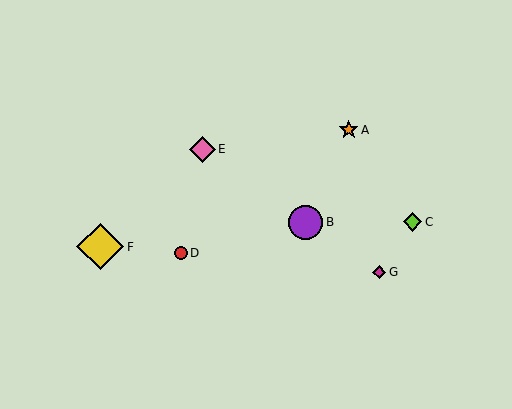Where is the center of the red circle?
The center of the red circle is at (181, 253).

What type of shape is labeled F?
Shape F is a yellow diamond.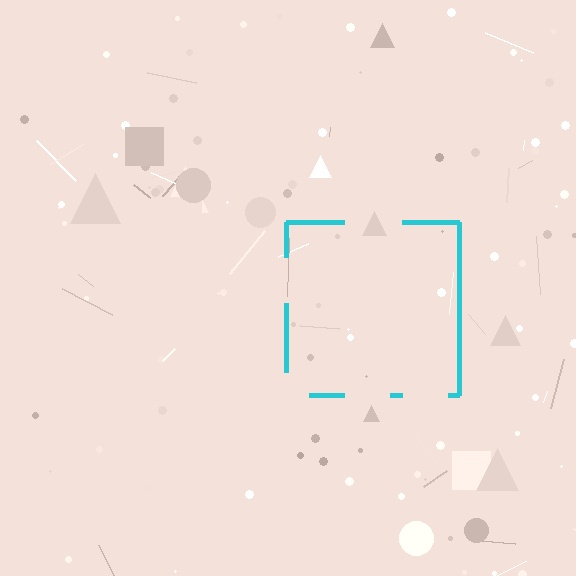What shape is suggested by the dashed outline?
The dashed outline suggests a square.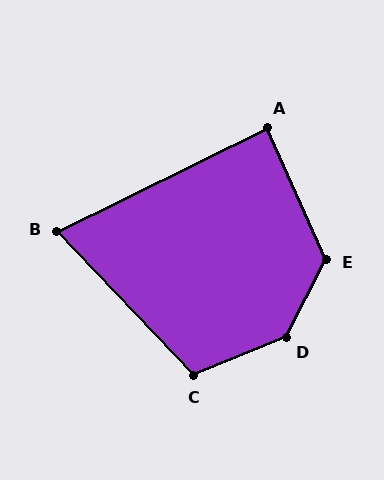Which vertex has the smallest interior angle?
B, at approximately 73 degrees.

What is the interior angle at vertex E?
Approximately 129 degrees (obtuse).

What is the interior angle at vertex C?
Approximately 111 degrees (obtuse).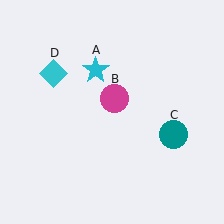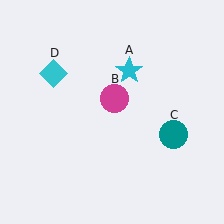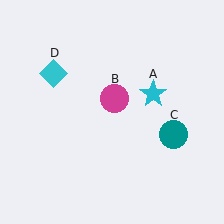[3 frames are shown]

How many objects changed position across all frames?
1 object changed position: cyan star (object A).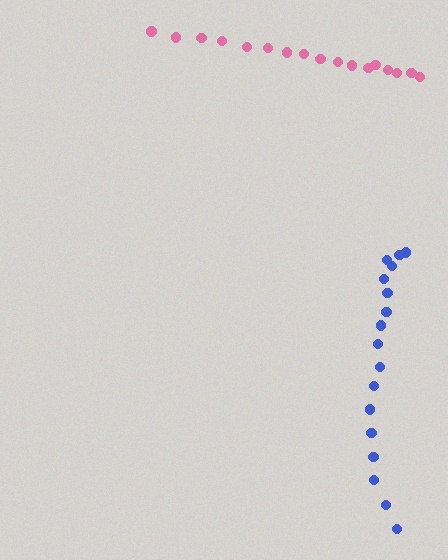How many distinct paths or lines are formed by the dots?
There are 2 distinct paths.